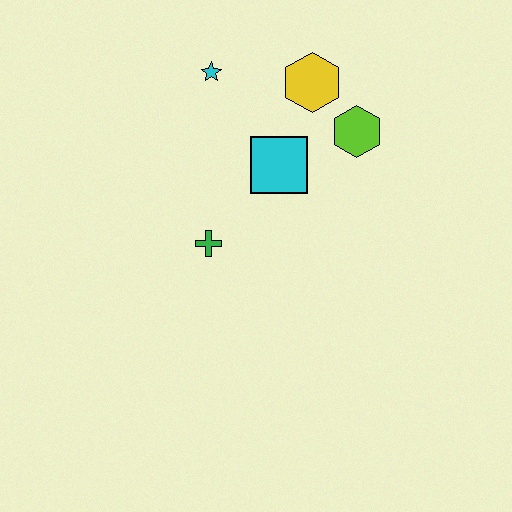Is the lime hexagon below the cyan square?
No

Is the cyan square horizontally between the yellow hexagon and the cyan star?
Yes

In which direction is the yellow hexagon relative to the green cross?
The yellow hexagon is above the green cross.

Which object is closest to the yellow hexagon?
The lime hexagon is closest to the yellow hexagon.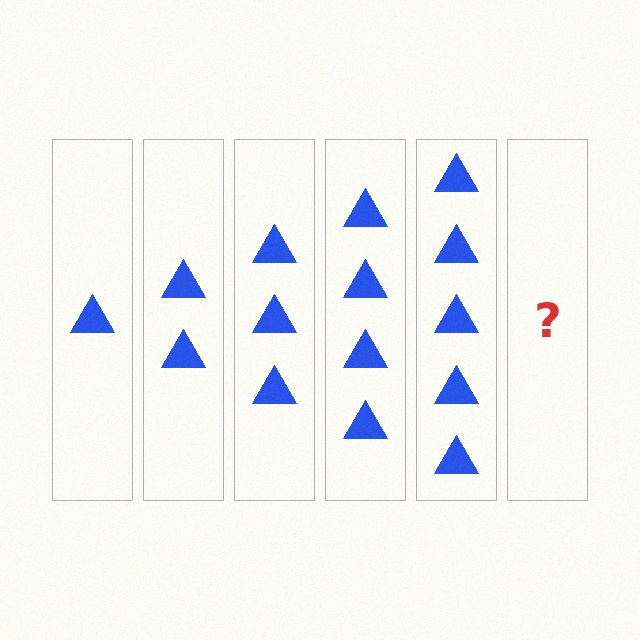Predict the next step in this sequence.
The next step is 6 triangles.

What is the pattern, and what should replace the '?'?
The pattern is that each step adds one more triangle. The '?' should be 6 triangles.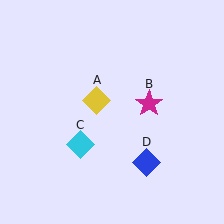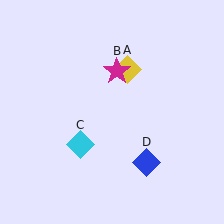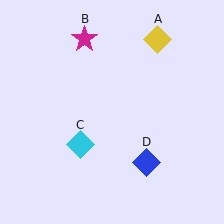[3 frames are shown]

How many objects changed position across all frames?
2 objects changed position: yellow diamond (object A), magenta star (object B).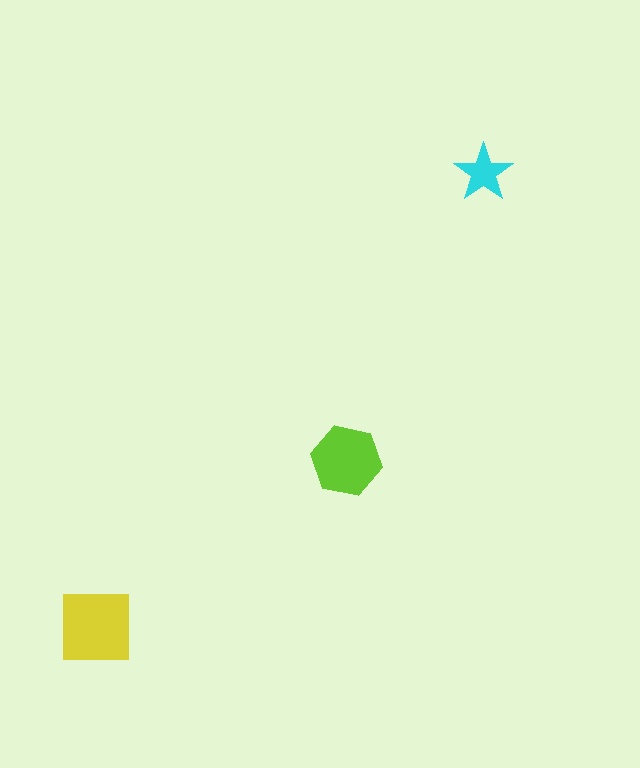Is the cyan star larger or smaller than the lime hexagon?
Smaller.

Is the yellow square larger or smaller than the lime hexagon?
Larger.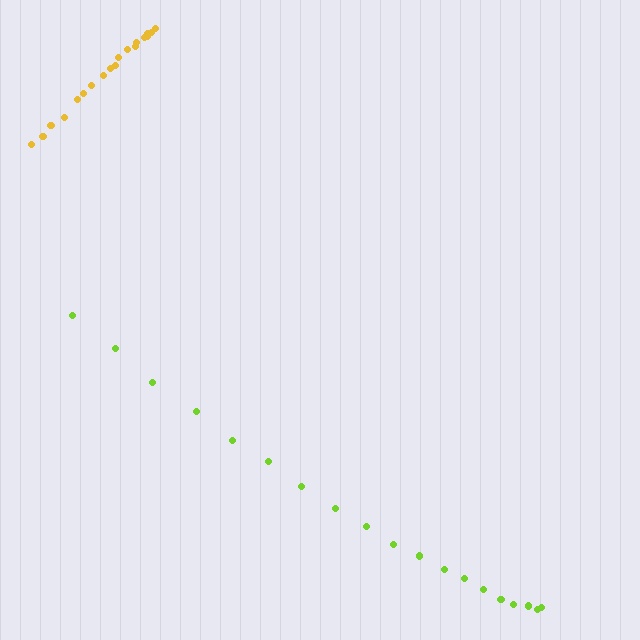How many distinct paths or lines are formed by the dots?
There are 2 distinct paths.